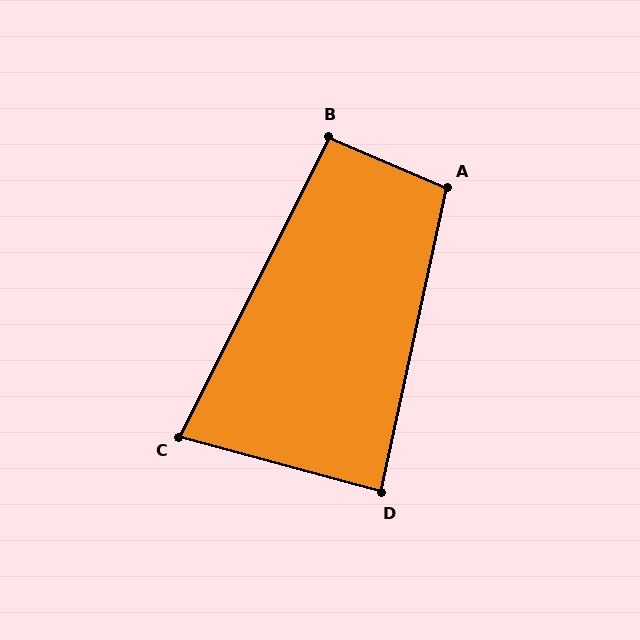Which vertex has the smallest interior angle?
C, at approximately 79 degrees.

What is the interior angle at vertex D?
Approximately 87 degrees (approximately right).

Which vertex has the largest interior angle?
A, at approximately 101 degrees.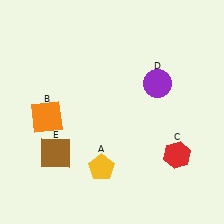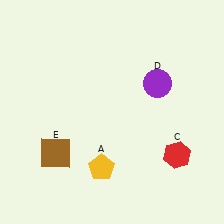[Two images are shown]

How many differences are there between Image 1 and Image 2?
There is 1 difference between the two images.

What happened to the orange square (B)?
The orange square (B) was removed in Image 2. It was in the bottom-left area of Image 1.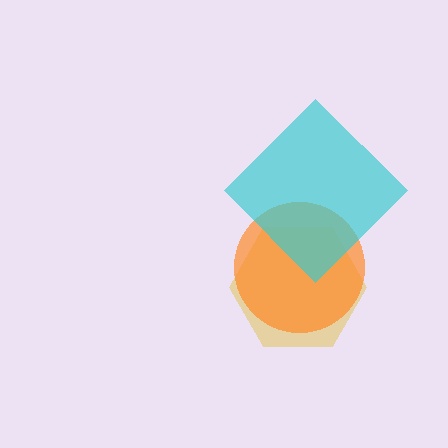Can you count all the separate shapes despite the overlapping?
Yes, there are 3 separate shapes.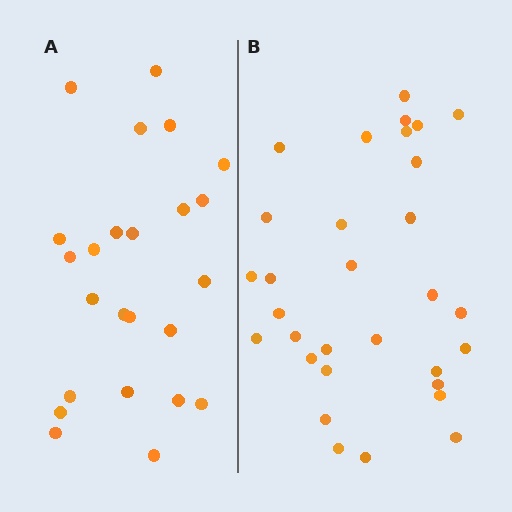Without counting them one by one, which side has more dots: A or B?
Region B (the right region) has more dots.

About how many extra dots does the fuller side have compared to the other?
Region B has roughly 8 or so more dots than region A.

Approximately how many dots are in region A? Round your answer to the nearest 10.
About 20 dots. (The exact count is 24, which rounds to 20.)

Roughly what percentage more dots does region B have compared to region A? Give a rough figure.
About 30% more.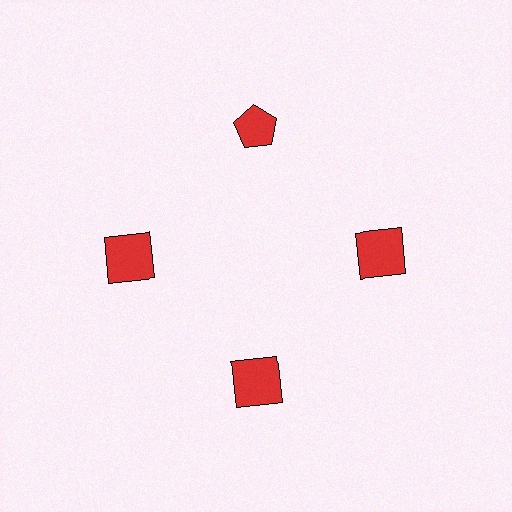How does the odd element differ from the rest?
It has a different shape: pentagon instead of square.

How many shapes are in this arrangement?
There are 4 shapes arranged in a ring pattern.